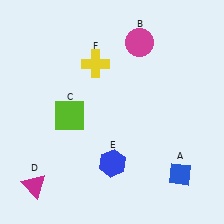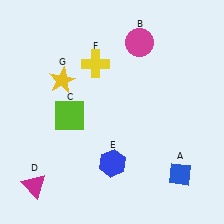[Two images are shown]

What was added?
A yellow star (G) was added in Image 2.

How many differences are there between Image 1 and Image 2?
There is 1 difference between the two images.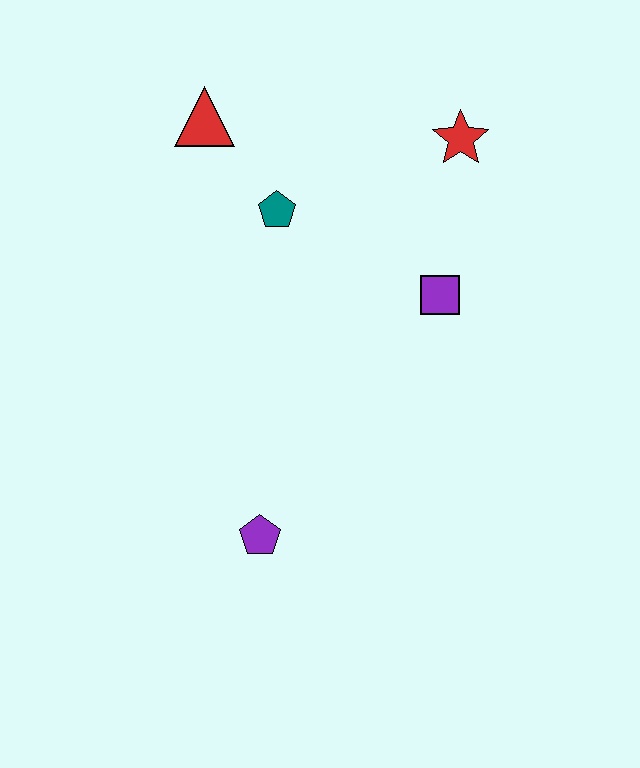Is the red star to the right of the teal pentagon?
Yes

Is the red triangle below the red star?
No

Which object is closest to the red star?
The purple square is closest to the red star.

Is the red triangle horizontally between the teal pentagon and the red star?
No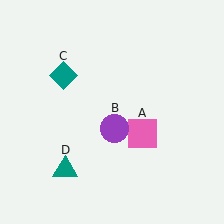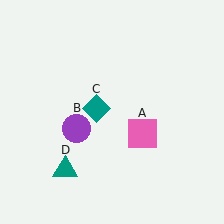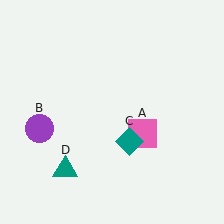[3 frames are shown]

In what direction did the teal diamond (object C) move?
The teal diamond (object C) moved down and to the right.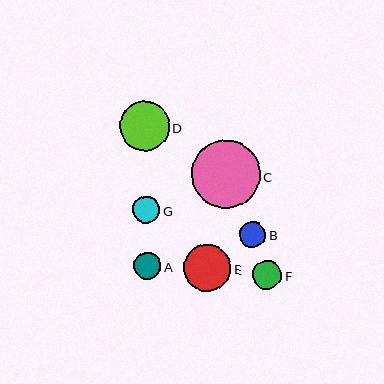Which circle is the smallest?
Circle B is the smallest with a size of approximately 26 pixels.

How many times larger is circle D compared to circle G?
Circle D is approximately 1.8 times the size of circle G.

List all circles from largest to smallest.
From largest to smallest: C, D, E, F, G, A, B.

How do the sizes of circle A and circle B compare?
Circle A and circle B are approximately the same size.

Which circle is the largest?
Circle C is the largest with a size of approximately 68 pixels.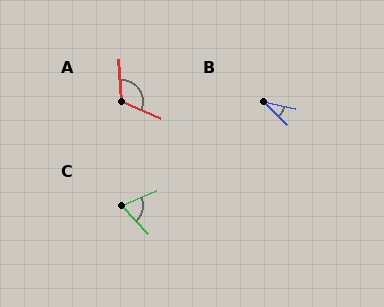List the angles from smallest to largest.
B (33°), C (70°), A (116°).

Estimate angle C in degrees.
Approximately 70 degrees.